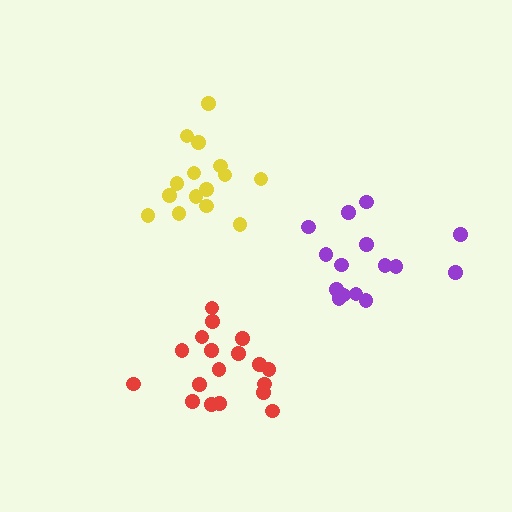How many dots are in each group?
Group 1: 18 dots, Group 2: 15 dots, Group 3: 15 dots (48 total).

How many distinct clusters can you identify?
There are 3 distinct clusters.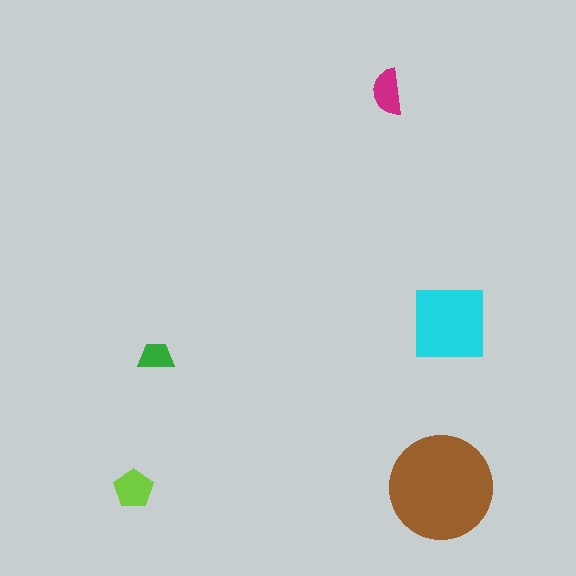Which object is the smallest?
The green trapezoid.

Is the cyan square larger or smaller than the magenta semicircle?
Larger.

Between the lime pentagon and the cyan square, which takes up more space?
The cyan square.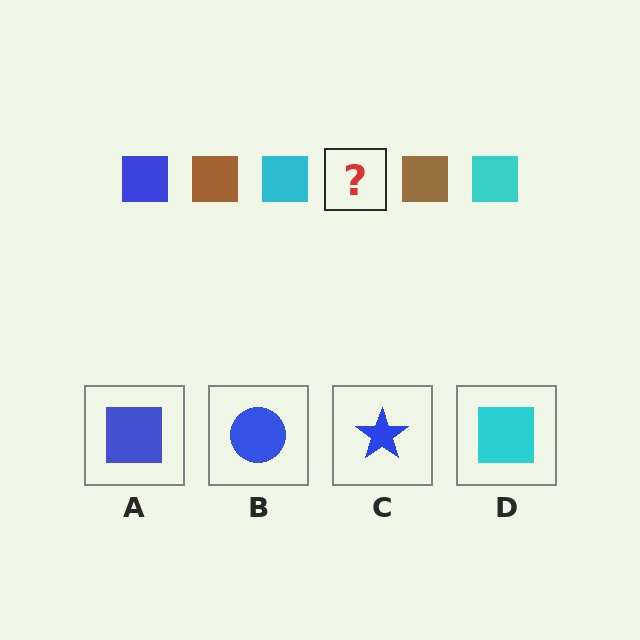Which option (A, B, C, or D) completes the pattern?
A.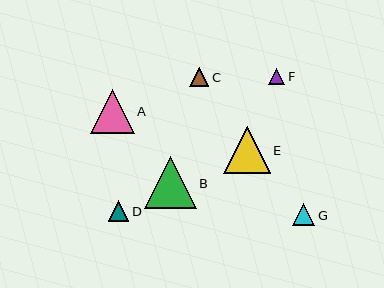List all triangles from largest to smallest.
From largest to smallest: B, E, A, G, D, C, F.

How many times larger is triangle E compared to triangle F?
Triangle E is approximately 2.9 times the size of triangle F.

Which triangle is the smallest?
Triangle F is the smallest with a size of approximately 16 pixels.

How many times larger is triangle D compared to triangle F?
Triangle D is approximately 1.3 times the size of triangle F.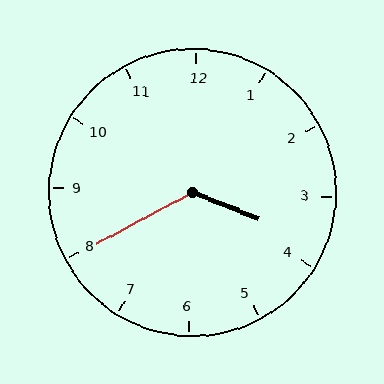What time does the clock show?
3:40.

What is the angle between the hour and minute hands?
Approximately 130 degrees.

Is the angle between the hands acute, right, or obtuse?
It is obtuse.